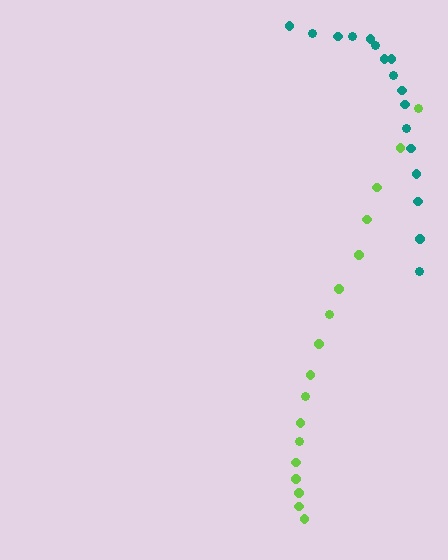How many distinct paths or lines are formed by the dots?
There are 2 distinct paths.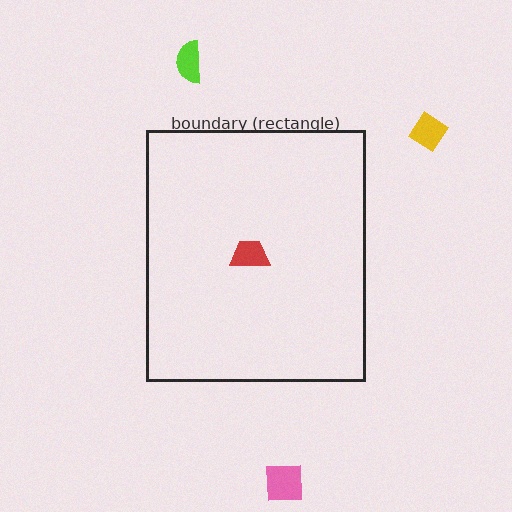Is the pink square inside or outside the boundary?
Outside.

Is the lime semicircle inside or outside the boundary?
Outside.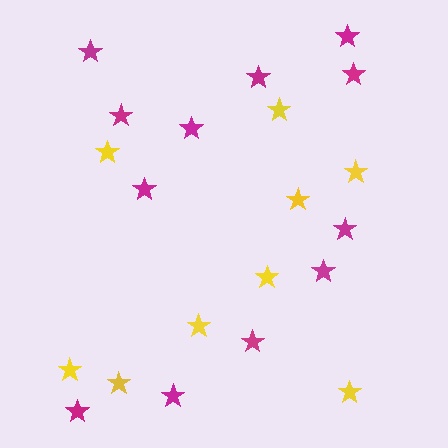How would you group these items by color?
There are 2 groups: one group of yellow stars (9) and one group of magenta stars (12).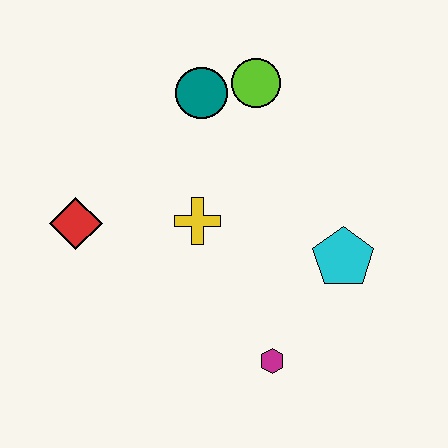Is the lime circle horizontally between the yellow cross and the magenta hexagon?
Yes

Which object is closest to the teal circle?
The lime circle is closest to the teal circle.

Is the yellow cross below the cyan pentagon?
No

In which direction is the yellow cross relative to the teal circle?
The yellow cross is below the teal circle.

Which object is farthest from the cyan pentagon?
The red diamond is farthest from the cyan pentagon.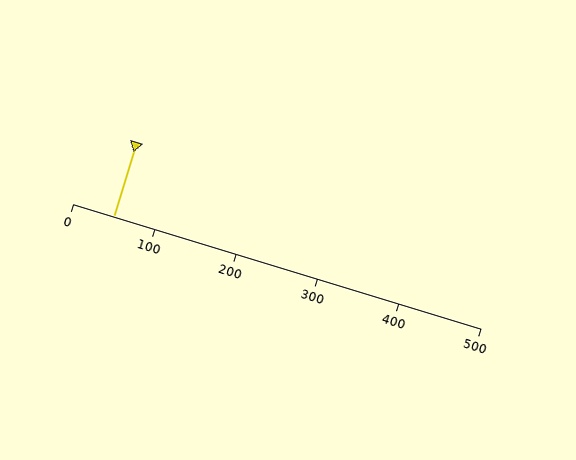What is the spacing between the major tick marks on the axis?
The major ticks are spaced 100 apart.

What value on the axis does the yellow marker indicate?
The marker indicates approximately 50.